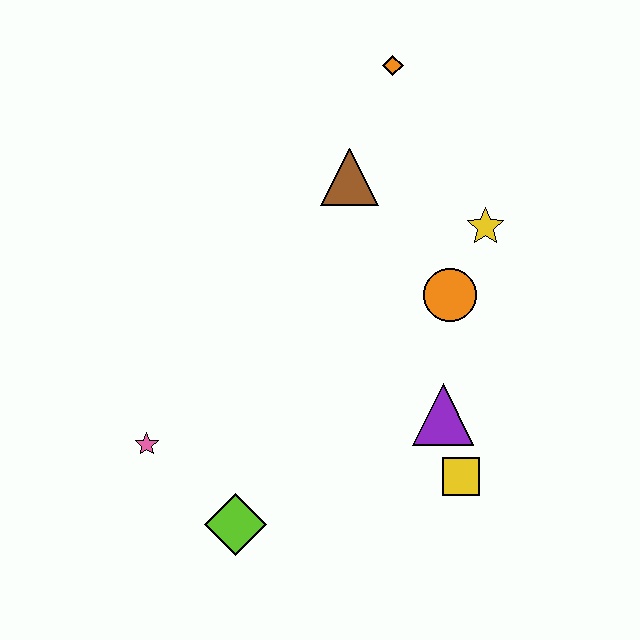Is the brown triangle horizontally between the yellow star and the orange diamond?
No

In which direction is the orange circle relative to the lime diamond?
The orange circle is above the lime diamond.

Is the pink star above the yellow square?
Yes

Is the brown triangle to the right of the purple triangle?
No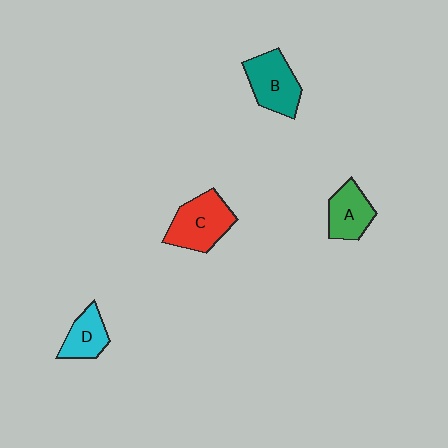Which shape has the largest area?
Shape C (red).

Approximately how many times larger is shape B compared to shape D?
Approximately 1.4 times.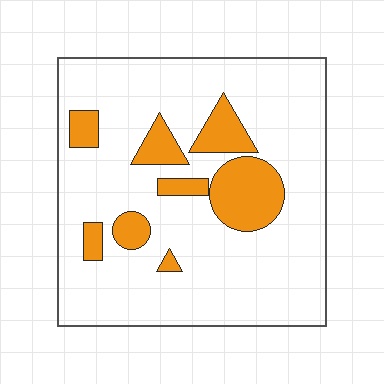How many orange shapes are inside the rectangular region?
8.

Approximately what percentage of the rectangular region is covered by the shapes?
Approximately 15%.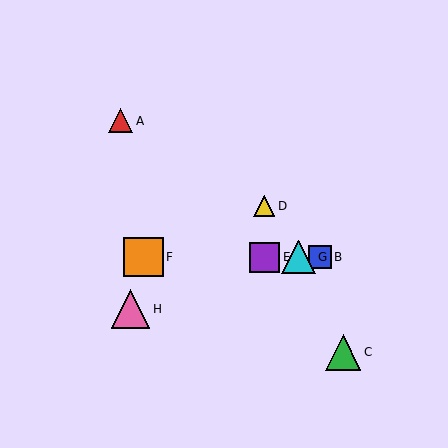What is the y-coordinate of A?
Object A is at y≈121.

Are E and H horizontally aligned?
No, E is at y≈257 and H is at y≈309.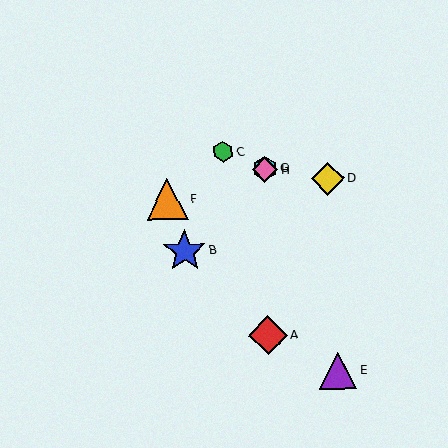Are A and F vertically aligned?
No, A is at x≈268 and F is at x≈167.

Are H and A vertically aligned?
Yes, both are at x≈265.